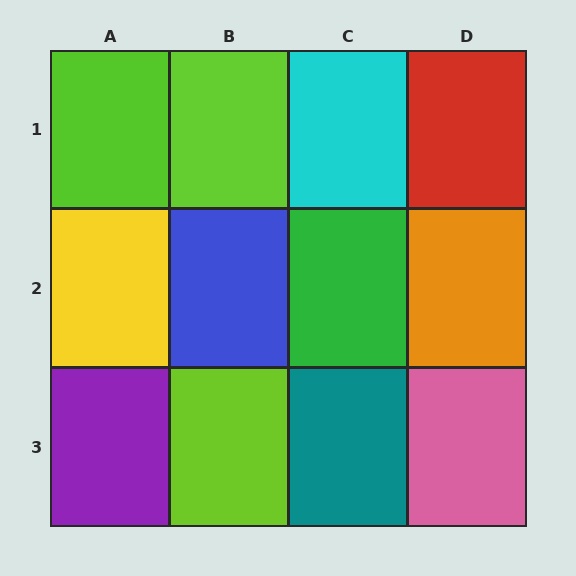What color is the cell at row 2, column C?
Green.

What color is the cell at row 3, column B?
Lime.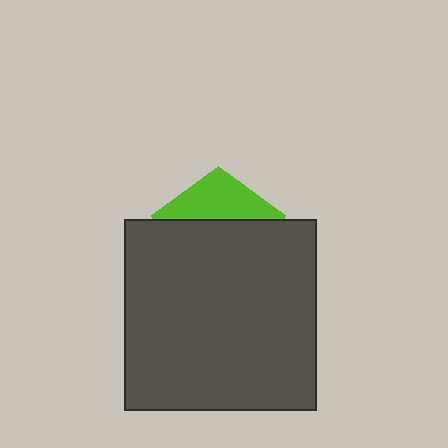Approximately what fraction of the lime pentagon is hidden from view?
Roughly 68% of the lime pentagon is hidden behind the dark gray square.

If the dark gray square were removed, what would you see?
You would see the complete lime pentagon.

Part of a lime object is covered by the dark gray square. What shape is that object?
It is a pentagon.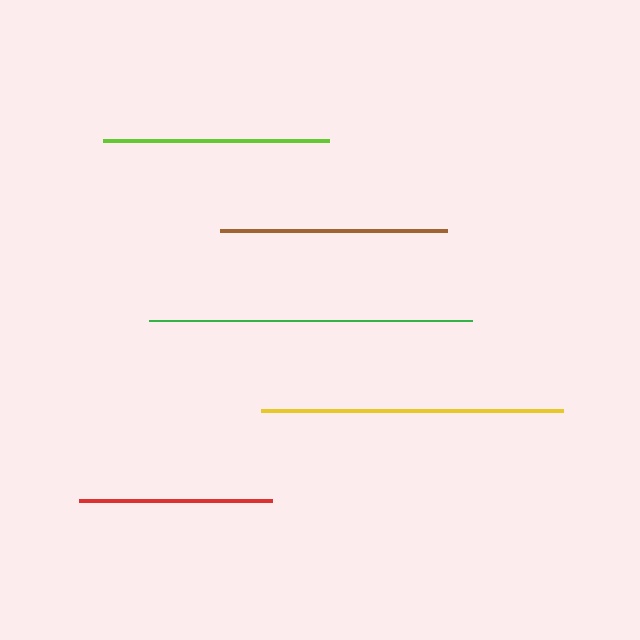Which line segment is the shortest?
The red line is the shortest at approximately 193 pixels.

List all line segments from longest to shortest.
From longest to shortest: green, yellow, brown, lime, red.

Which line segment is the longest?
The green line is the longest at approximately 322 pixels.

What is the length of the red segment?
The red segment is approximately 193 pixels long.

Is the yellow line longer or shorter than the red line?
The yellow line is longer than the red line.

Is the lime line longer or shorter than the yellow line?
The yellow line is longer than the lime line.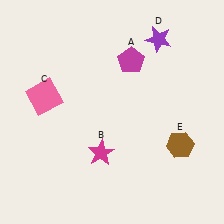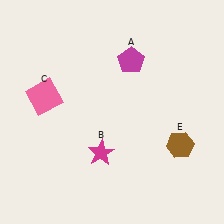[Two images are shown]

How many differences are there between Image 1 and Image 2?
There is 1 difference between the two images.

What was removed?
The purple star (D) was removed in Image 2.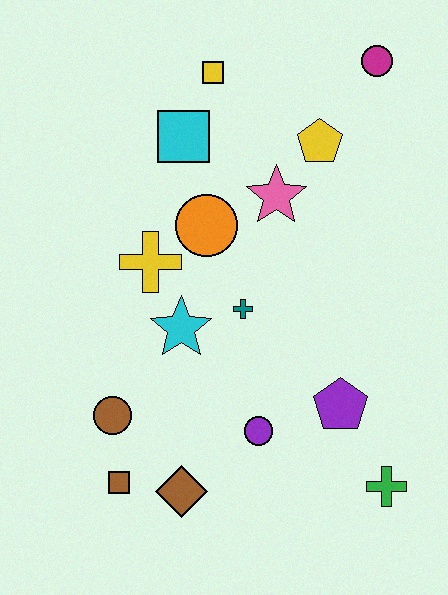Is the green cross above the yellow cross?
No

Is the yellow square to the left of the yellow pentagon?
Yes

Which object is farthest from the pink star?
The brown square is farthest from the pink star.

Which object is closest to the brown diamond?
The brown square is closest to the brown diamond.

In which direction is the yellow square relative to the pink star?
The yellow square is above the pink star.